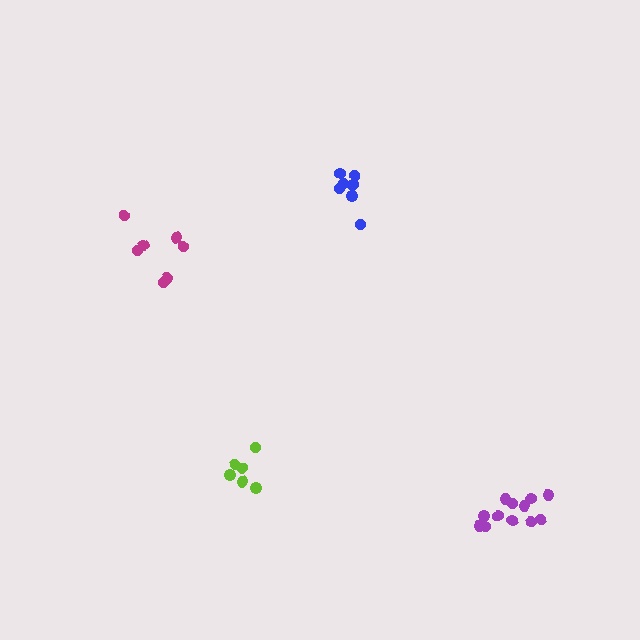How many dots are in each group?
Group 1: 12 dots, Group 2: 7 dots, Group 3: 8 dots, Group 4: 6 dots (33 total).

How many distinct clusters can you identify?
There are 4 distinct clusters.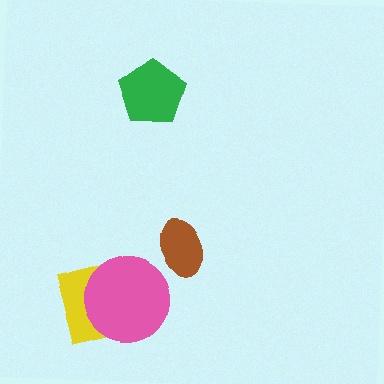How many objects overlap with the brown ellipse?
0 objects overlap with the brown ellipse.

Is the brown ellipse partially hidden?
No, no other shape covers it.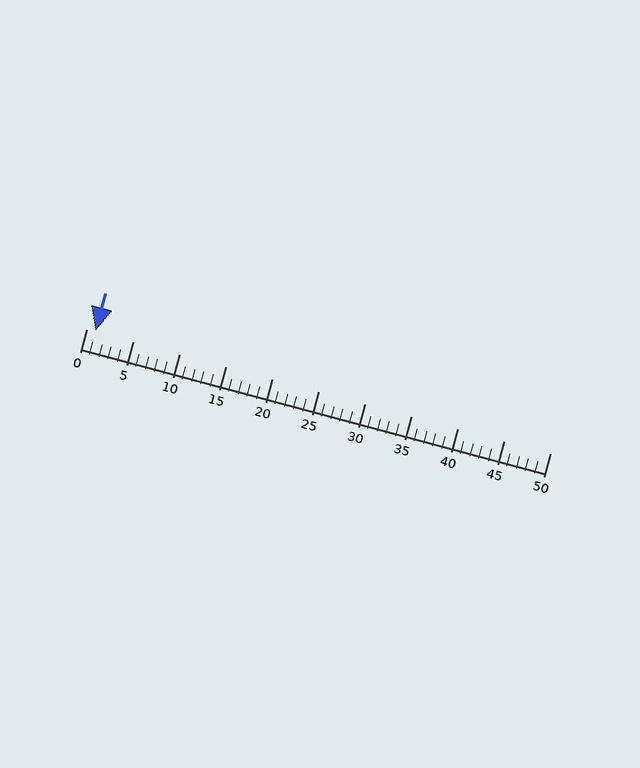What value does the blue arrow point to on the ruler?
The blue arrow points to approximately 1.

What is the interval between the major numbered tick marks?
The major tick marks are spaced 5 units apart.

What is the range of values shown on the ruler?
The ruler shows values from 0 to 50.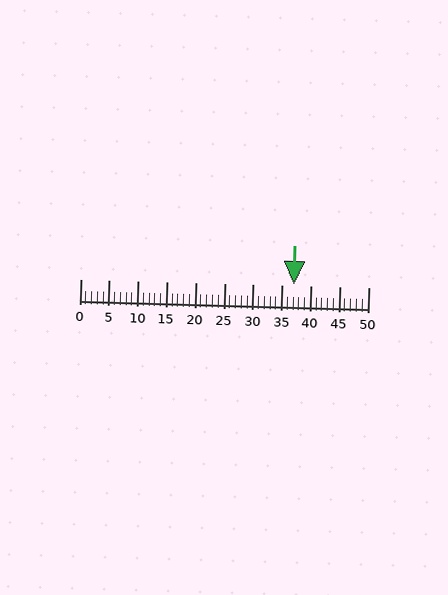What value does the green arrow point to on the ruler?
The green arrow points to approximately 37.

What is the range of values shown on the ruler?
The ruler shows values from 0 to 50.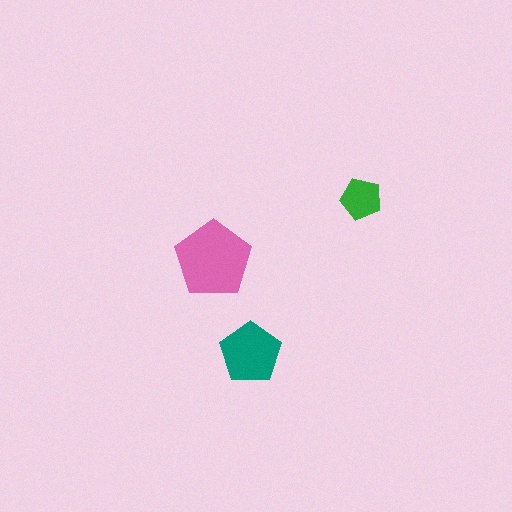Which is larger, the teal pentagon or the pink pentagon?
The pink one.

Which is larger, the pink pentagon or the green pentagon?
The pink one.